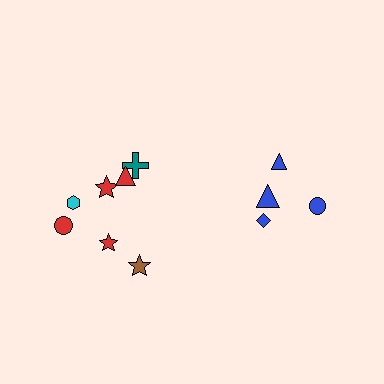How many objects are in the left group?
There are 7 objects.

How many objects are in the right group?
There are 4 objects.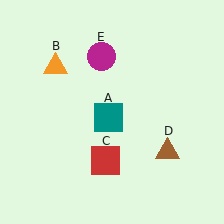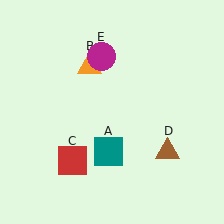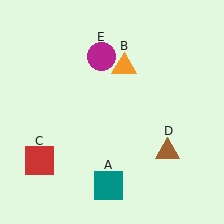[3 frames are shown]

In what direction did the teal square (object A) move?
The teal square (object A) moved down.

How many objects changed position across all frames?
3 objects changed position: teal square (object A), orange triangle (object B), red square (object C).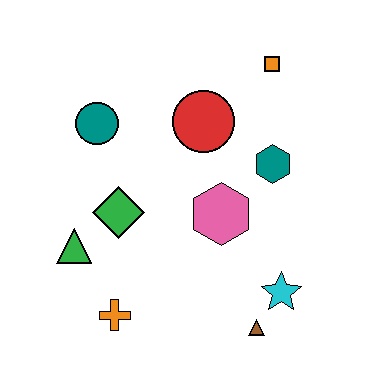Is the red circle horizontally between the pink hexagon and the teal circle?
Yes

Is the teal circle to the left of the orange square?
Yes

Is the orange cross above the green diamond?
No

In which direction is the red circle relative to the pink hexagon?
The red circle is above the pink hexagon.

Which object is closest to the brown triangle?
The cyan star is closest to the brown triangle.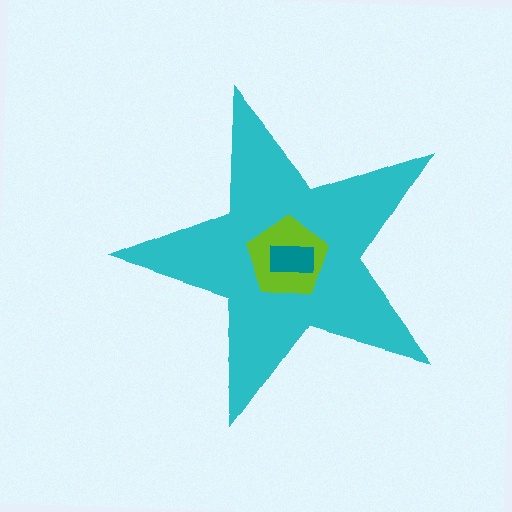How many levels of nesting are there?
3.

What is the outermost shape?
The cyan star.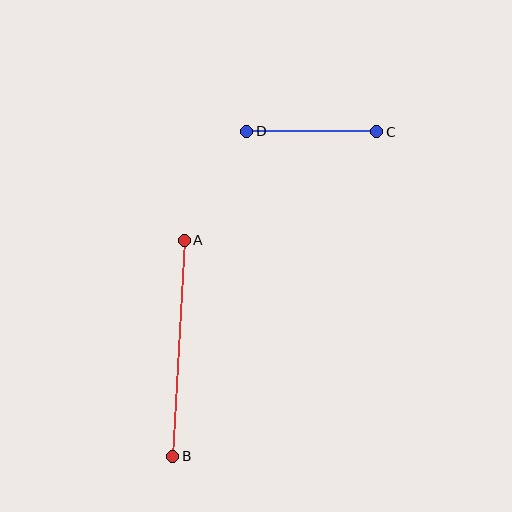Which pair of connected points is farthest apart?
Points A and B are farthest apart.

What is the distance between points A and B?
The distance is approximately 217 pixels.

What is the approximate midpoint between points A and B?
The midpoint is at approximately (178, 348) pixels.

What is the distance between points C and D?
The distance is approximately 130 pixels.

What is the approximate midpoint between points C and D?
The midpoint is at approximately (312, 131) pixels.